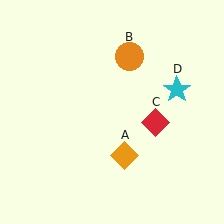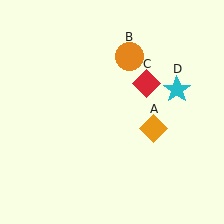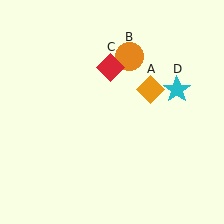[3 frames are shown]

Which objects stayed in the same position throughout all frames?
Orange circle (object B) and cyan star (object D) remained stationary.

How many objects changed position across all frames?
2 objects changed position: orange diamond (object A), red diamond (object C).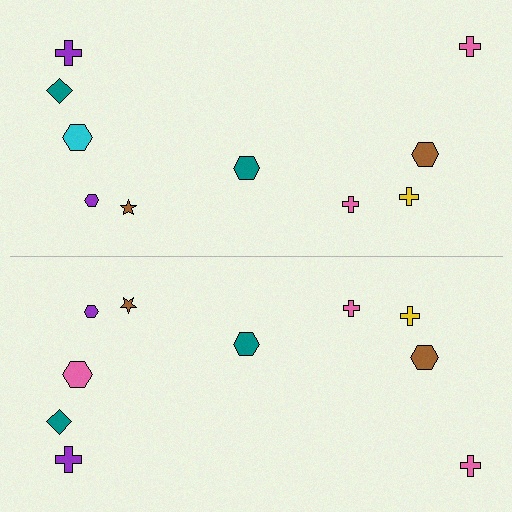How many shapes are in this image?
There are 20 shapes in this image.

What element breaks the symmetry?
The pink hexagon on the bottom side breaks the symmetry — its mirror counterpart is cyan.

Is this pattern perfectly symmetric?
No, the pattern is not perfectly symmetric. The pink hexagon on the bottom side breaks the symmetry — its mirror counterpart is cyan.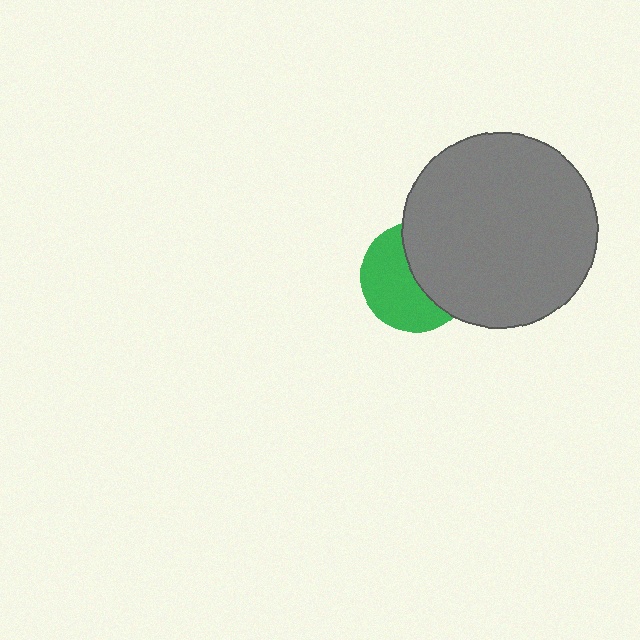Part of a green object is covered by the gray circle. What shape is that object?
It is a circle.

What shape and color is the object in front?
The object in front is a gray circle.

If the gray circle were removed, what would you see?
You would see the complete green circle.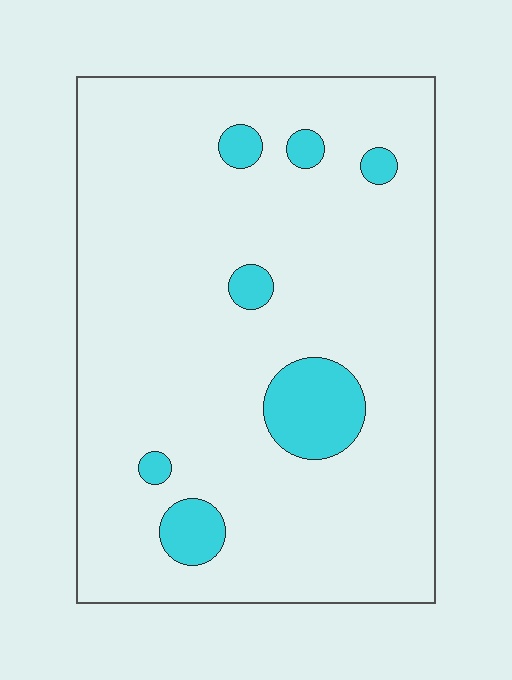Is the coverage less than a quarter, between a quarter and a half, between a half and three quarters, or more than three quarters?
Less than a quarter.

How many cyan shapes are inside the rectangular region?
7.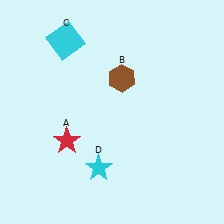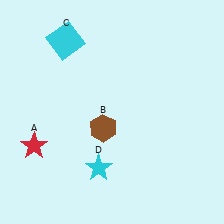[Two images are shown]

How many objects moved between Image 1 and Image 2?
2 objects moved between the two images.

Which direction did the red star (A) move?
The red star (A) moved left.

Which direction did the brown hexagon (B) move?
The brown hexagon (B) moved down.